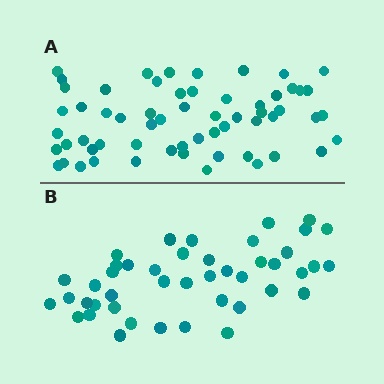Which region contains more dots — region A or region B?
Region A (the top region) has more dots.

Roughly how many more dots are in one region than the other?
Region A has approximately 15 more dots than region B.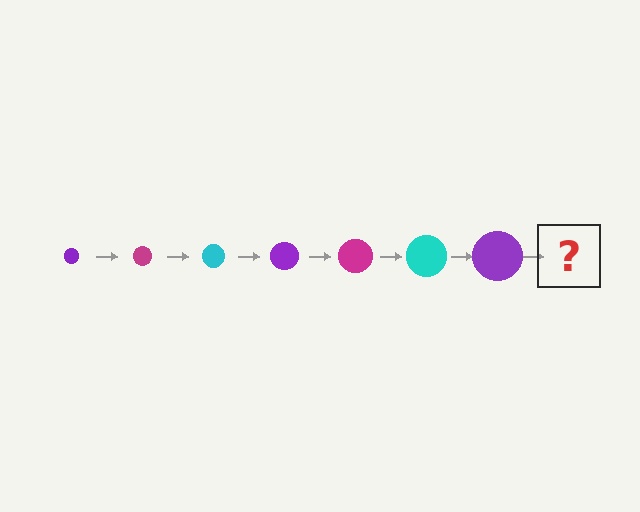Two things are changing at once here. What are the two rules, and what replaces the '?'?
The two rules are that the circle grows larger each step and the color cycles through purple, magenta, and cyan. The '?' should be a magenta circle, larger than the previous one.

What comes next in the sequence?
The next element should be a magenta circle, larger than the previous one.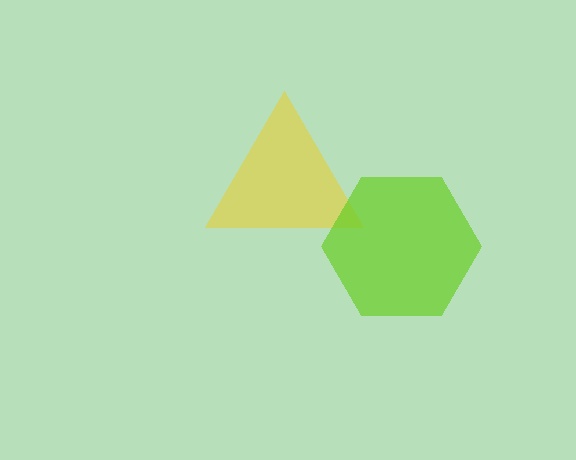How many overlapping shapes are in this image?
There are 2 overlapping shapes in the image.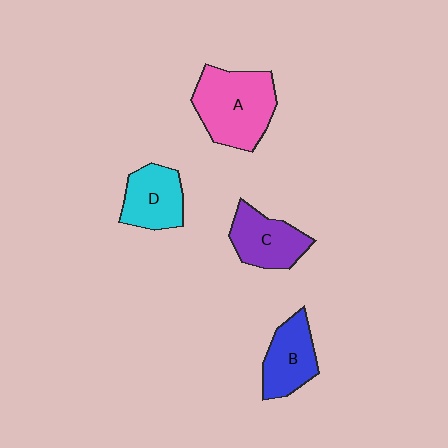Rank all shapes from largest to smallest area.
From largest to smallest: A (pink), C (purple), B (blue), D (cyan).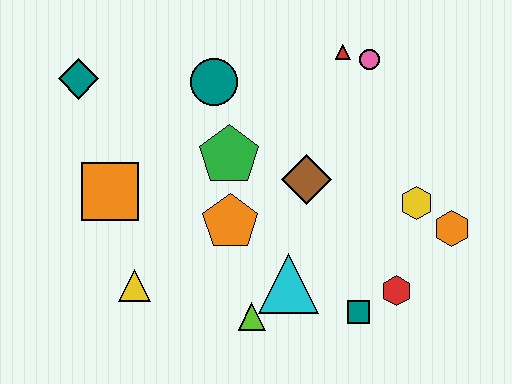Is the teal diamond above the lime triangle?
Yes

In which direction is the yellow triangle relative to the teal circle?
The yellow triangle is below the teal circle.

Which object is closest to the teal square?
The red hexagon is closest to the teal square.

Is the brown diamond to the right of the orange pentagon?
Yes